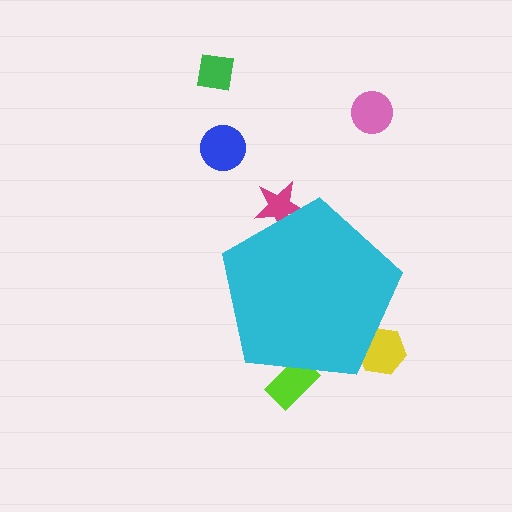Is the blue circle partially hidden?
No, the blue circle is fully visible.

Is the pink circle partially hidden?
No, the pink circle is fully visible.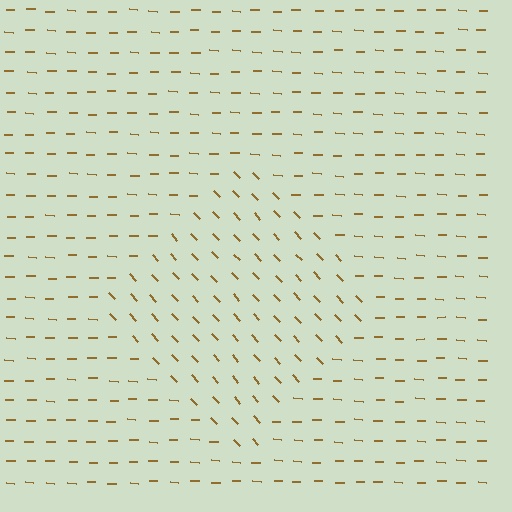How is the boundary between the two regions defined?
The boundary is defined purely by a change in line orientation (approximately 45 degrees difference). All lines are the same color and thickness.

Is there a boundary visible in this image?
Yes, there is a texture boundary formed by a change in line orientation.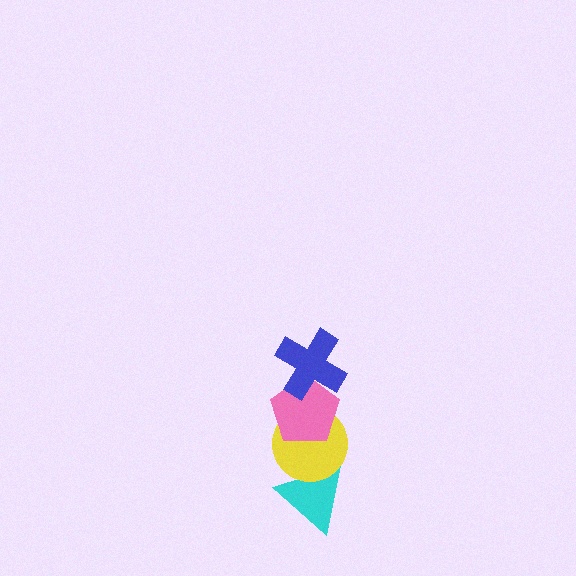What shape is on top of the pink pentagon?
The blue cross is on top of the pink pentagon.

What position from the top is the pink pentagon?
The pink pentagon is 2nd from the top.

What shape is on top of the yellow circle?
The pink pentagon is on top of the yellow circle.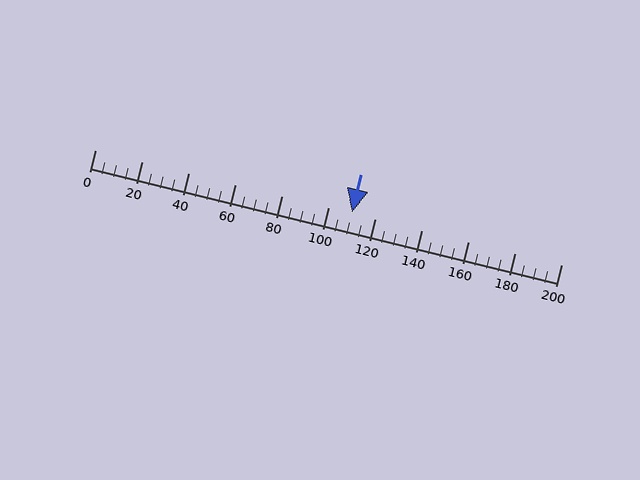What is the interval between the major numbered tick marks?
The major tick marks are spaced 20 units apart.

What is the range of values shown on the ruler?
The ruler shows values from 0 to 200.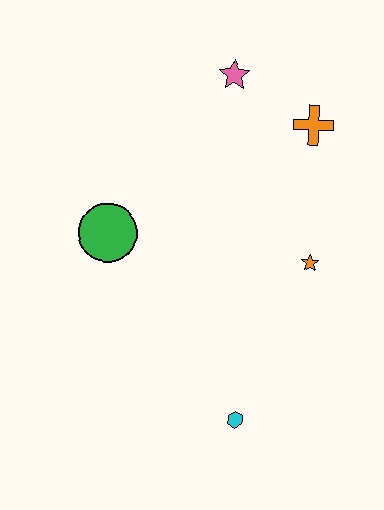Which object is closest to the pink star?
The orange cross is closest to the pink star.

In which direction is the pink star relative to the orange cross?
The pink star is to the left of the orange cross.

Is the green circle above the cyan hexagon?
Yes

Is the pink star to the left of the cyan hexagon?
Yes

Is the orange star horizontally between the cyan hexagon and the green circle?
No